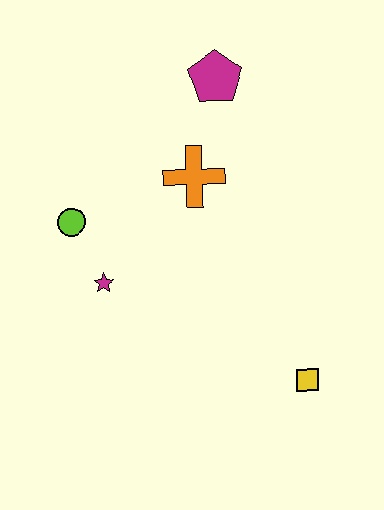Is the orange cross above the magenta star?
Yes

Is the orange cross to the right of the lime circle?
Yes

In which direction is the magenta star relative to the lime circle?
The magenta star is below the lime circle.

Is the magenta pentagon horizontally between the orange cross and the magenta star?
No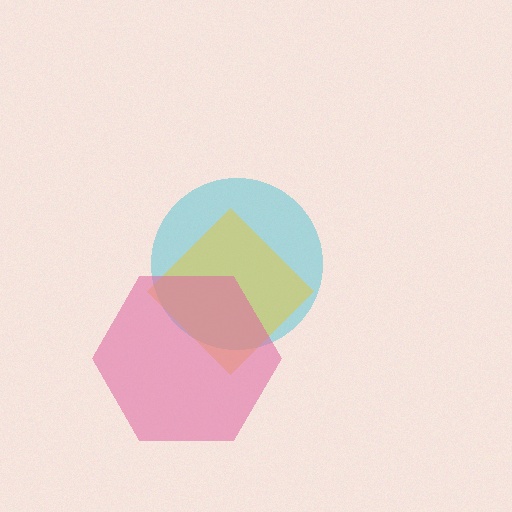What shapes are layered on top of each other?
The layered shapes are: a cyan circle, a yellow diamond, a pink hexagon.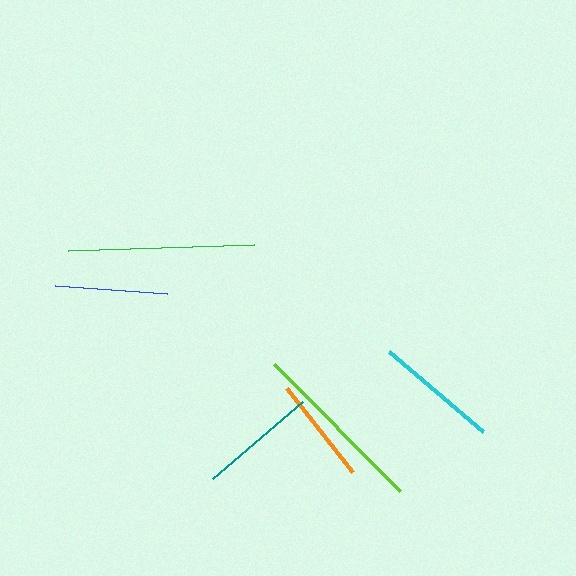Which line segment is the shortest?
The orange line is the shortest at approximately 107 pixels.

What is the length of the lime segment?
The lime segment is approximately 179 pixels long.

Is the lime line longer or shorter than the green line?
The green line is longer than the lime line.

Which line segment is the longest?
The green line is the longest at approximately 186 pixels.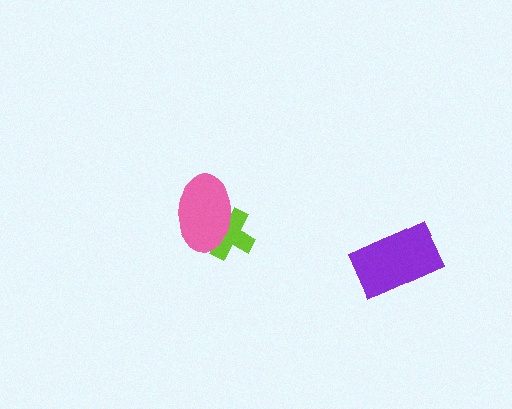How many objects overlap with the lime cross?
1 object overlaps with the lime cross.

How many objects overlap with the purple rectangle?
0 objects overlap with the purple rectangle.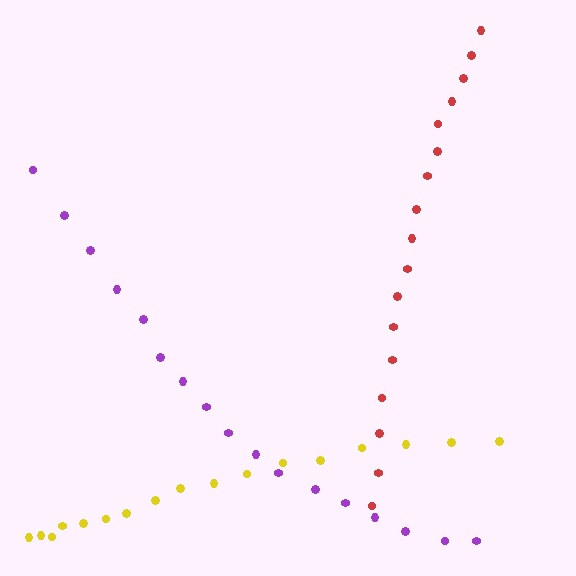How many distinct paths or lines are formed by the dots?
There are 3 distinct paths.